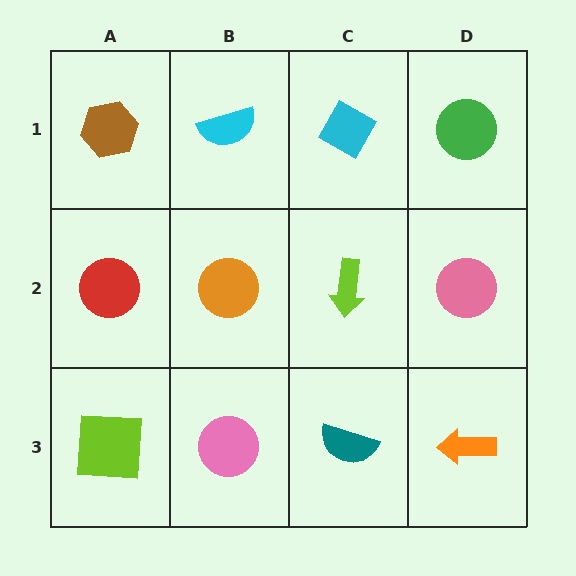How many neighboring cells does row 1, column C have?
3.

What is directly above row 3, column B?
An orange circle.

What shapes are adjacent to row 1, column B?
An orange circle (row 2, column B), a brown hexagon (row 1, column A), a cyan diamond (row 1, column C).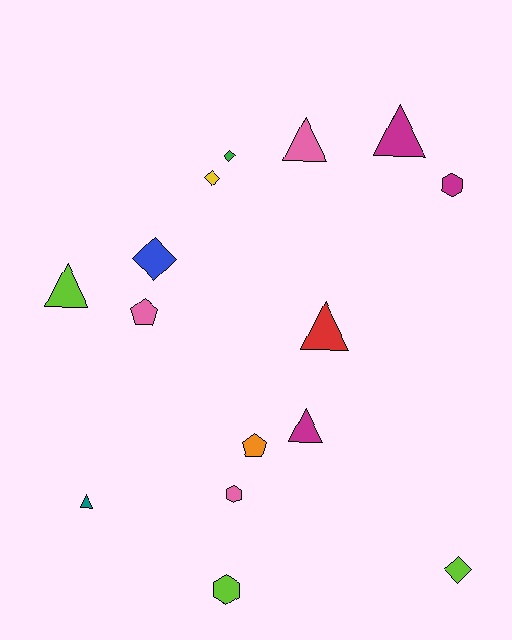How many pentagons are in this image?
There are 2 pentagons.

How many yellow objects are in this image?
There is 1 yellow object.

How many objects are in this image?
There are 15 objects.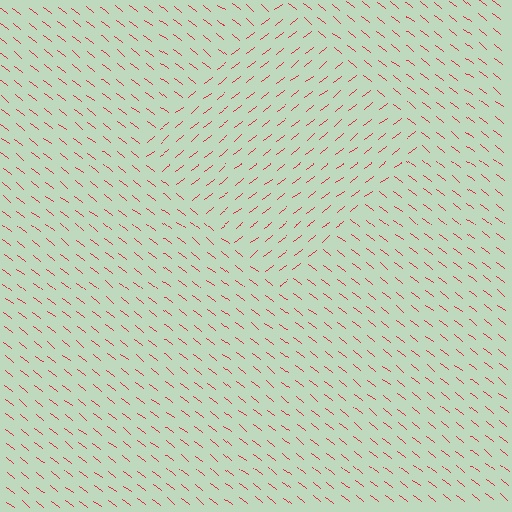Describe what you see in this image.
The image is filled with small red line segments. A diamond region in the image has lines oriented differently from the surrounding lines, creating a visible texture boundary.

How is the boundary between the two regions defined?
The boundary is defined purely by a change in line orientation (approximately 76 degrees difference). All lines are the same color and thickness.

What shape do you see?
I see a diamond.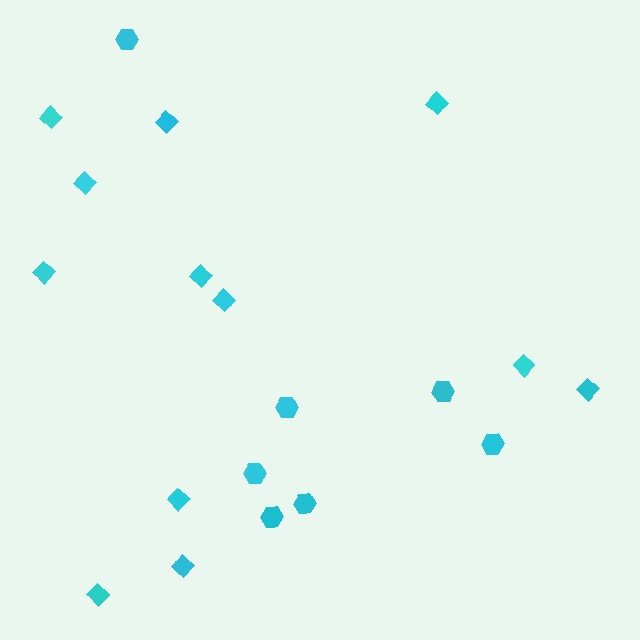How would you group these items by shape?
There are 2 groups: one group of hexagons (7) and one group of diamonds (12).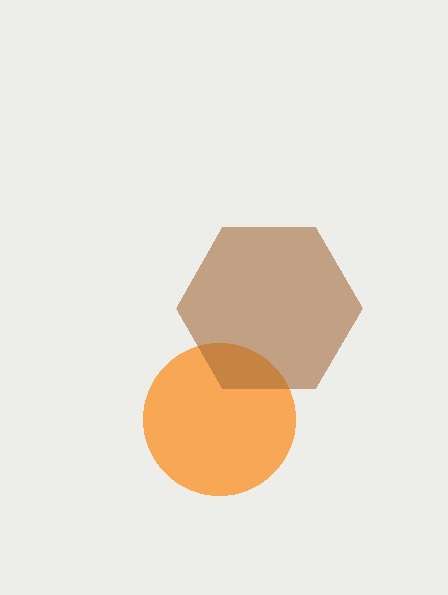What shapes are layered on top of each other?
The layered shapes are: an orange circle, a brown hexagon.